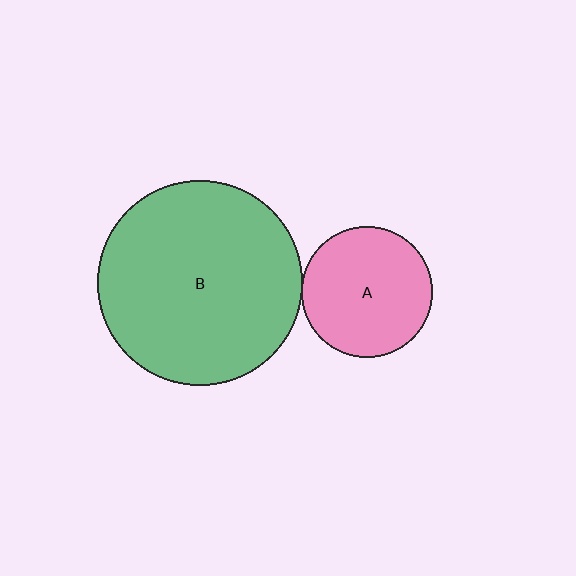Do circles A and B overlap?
Yes.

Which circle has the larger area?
Circle B (green).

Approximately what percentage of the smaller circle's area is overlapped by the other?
Approximately 5%.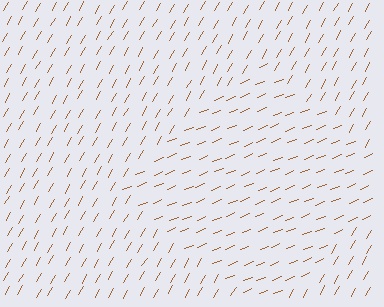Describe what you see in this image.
The image is filled with small brown line segments. A diamond region in the image has lines oriented differently from the surrounding lines, creating a visible texture boundary.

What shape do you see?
I see a diamond.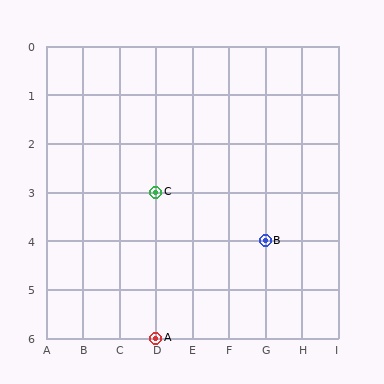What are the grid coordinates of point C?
Point C is at grid coordinates (D, 3).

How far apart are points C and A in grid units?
Points C and A are 3 rows apart.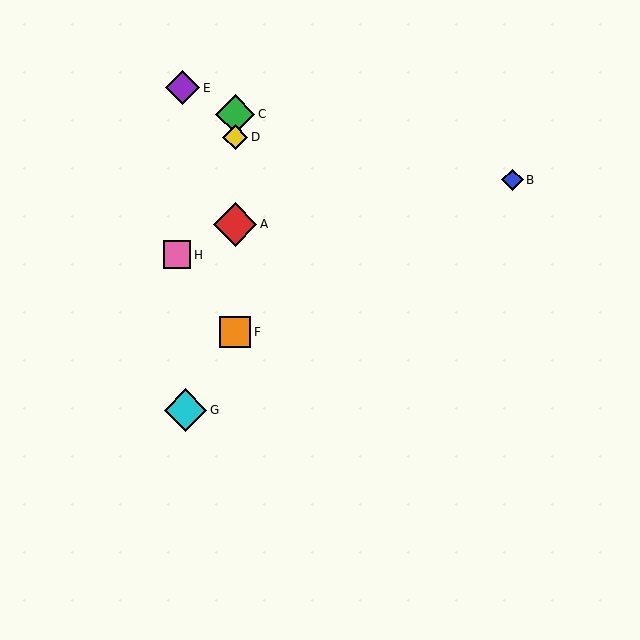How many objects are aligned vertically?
4 objects (A, C, D, F) are aligned vertically.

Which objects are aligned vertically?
Objects A, C, D, F are aligned vertically.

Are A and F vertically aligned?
Yes, both are at x≈235.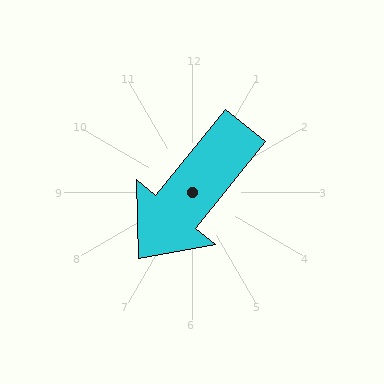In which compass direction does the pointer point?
Southwest.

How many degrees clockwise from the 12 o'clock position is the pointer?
Approximately 219 degrees.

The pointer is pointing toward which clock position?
Roughly 7 o'clock.